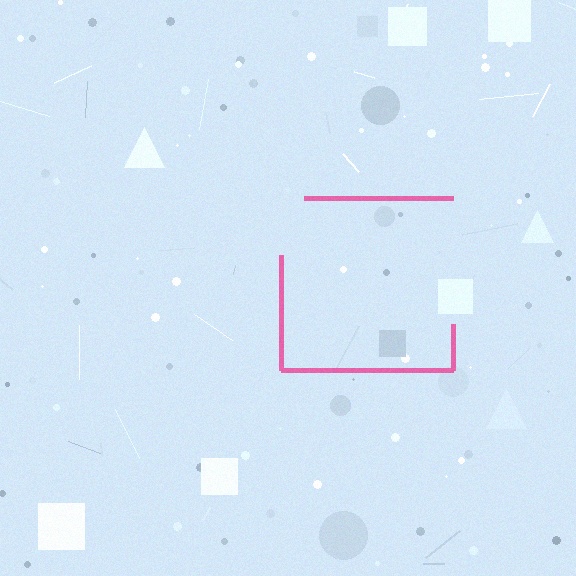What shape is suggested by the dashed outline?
The dashed outline suggests a square.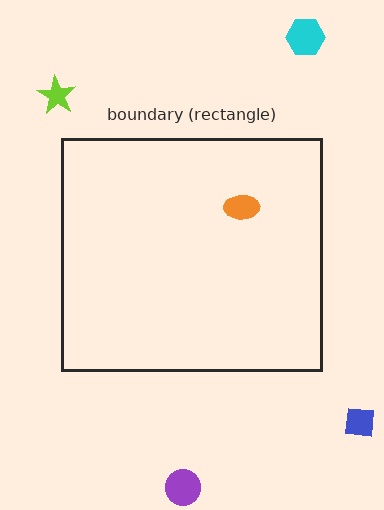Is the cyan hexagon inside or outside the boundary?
Outside.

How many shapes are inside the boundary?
1 inside, 4 outside.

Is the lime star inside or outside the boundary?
Outside.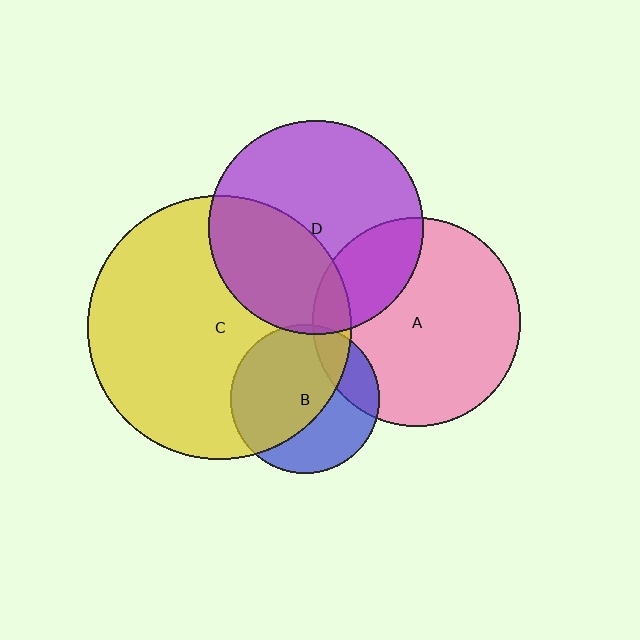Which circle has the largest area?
Circle C (yellow).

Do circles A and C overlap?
Yes.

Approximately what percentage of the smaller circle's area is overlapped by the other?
Approximately 10%.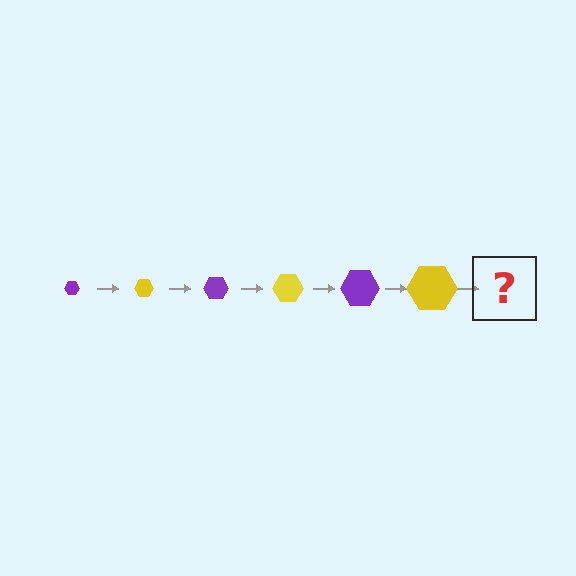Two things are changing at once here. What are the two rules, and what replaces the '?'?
The two rules are that the hexagon grows larger each step and the color cycles through purple and yellow. The '?' should be a purple hexagon, larger than the previous one.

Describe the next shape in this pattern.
It should be a purple hexagon, larger than the previous one.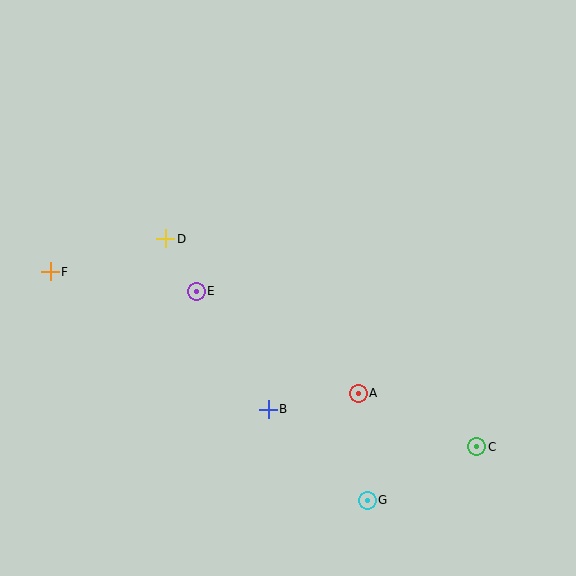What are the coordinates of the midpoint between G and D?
The midpoint between G and D is at (267, 370).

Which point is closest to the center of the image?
Point E at (196, 291) is closest to the center.